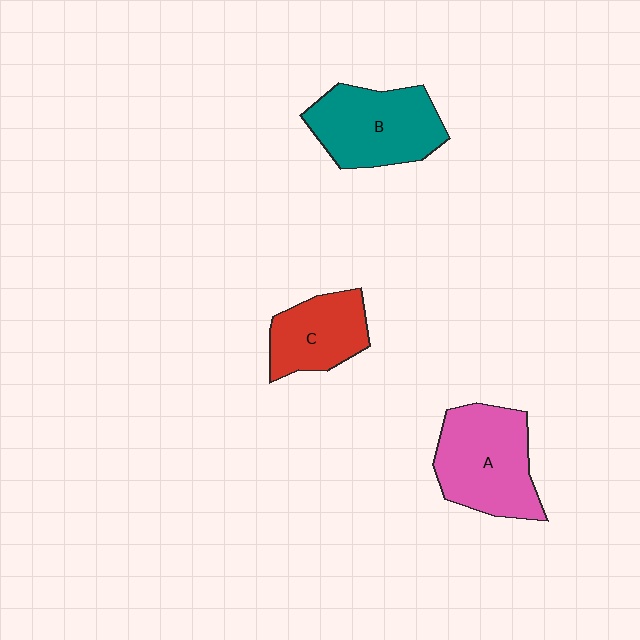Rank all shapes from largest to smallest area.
From largest to smallest: A (pink), B (teal), C (red).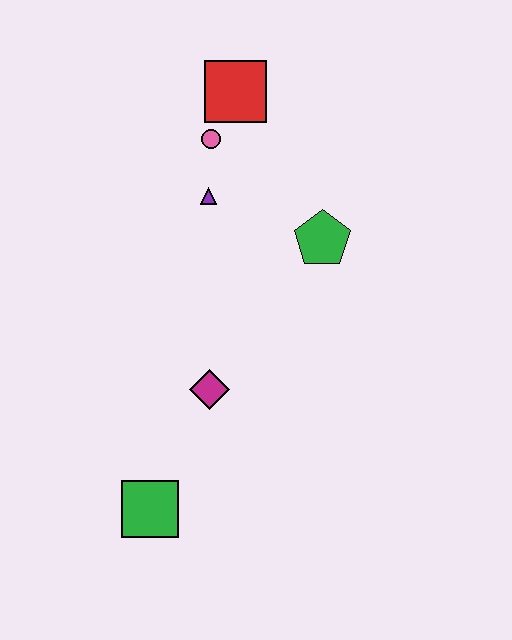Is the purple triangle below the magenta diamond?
No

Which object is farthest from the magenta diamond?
The red square is farthest from the magenta diamond.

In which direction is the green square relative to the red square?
The green square is below the red square.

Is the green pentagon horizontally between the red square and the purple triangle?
No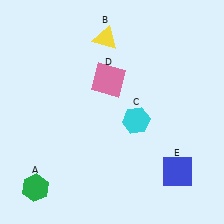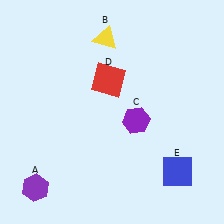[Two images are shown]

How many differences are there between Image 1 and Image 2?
There are 3 differences between the two images.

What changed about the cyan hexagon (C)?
In Image 1, C is cyan. In Image 2, it changed to purple.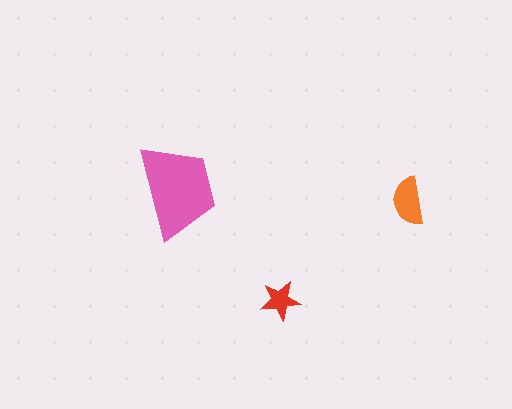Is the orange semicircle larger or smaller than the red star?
Larger.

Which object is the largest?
The pink trapezoid.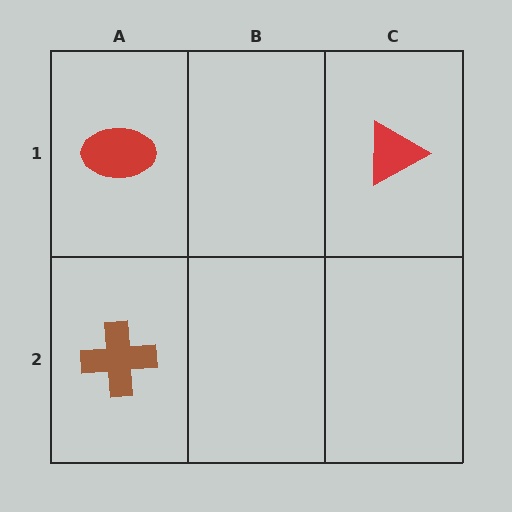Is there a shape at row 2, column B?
No, that cell is empty.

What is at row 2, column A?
A brown cross.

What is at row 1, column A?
A red ellipse.